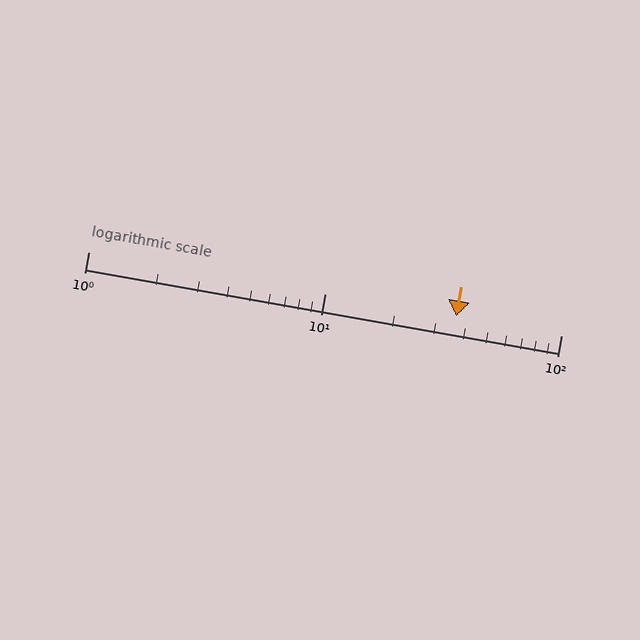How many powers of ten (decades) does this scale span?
The scale spans 2 decades, from 1 to 100.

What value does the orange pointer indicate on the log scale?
The pointer indicates approximately 36.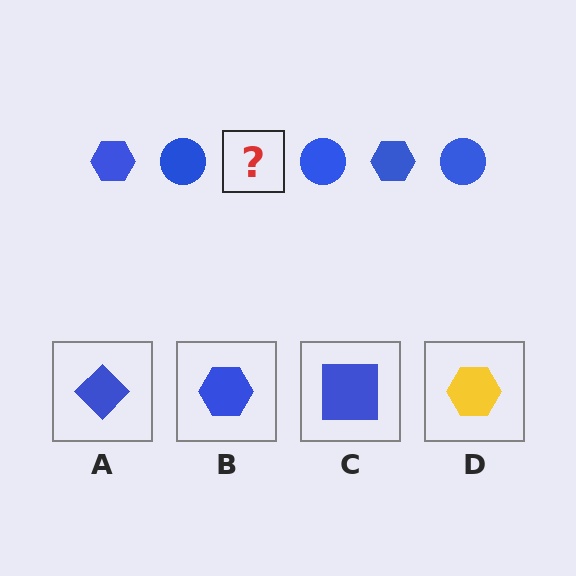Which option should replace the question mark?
Option B.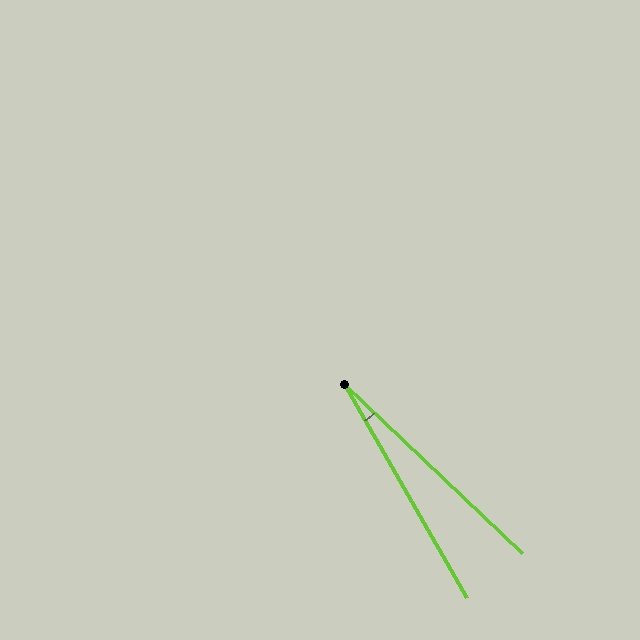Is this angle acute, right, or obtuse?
It is acute.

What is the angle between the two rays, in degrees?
Approximately 17 degrees.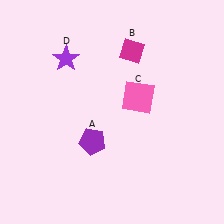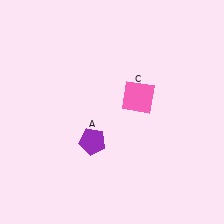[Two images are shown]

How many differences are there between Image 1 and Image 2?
There are 2 differences between the two images.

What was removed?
The magenta diamond (B), the purple star (D) were removed in Image 2.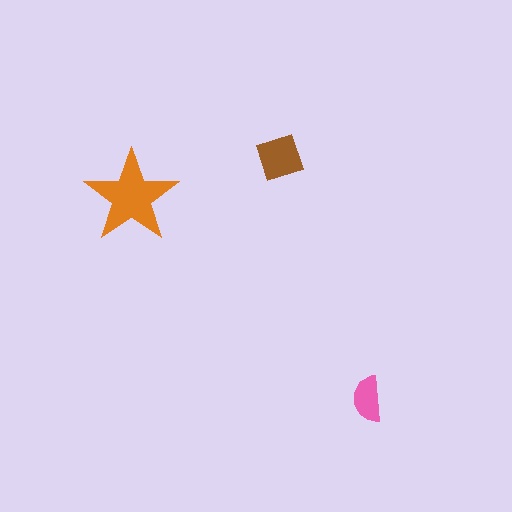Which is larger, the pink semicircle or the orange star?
The orange star.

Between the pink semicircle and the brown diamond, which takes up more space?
The brown diamond.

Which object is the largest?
The orange star.